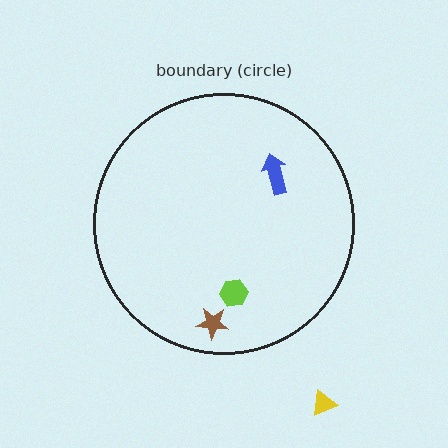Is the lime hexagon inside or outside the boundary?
Inside.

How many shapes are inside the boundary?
3 inside, 1 outside.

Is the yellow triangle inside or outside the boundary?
Outside.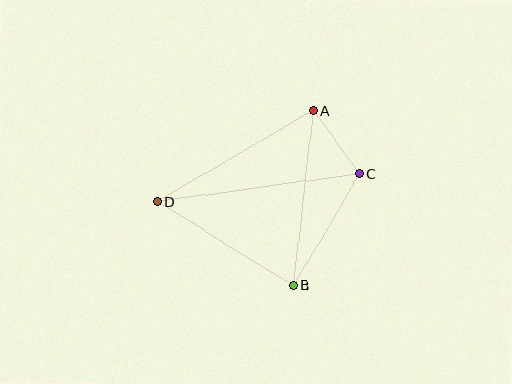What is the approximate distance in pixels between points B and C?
The distance between B and C is approximately 130 pixels.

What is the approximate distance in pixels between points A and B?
The distance between A and B is approximately 177 pixels.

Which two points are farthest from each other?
Points C and D are farthest from each other.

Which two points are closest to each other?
Points A and C are closest to each other.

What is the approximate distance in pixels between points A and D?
The distance between A and D is approximately 181 pixels.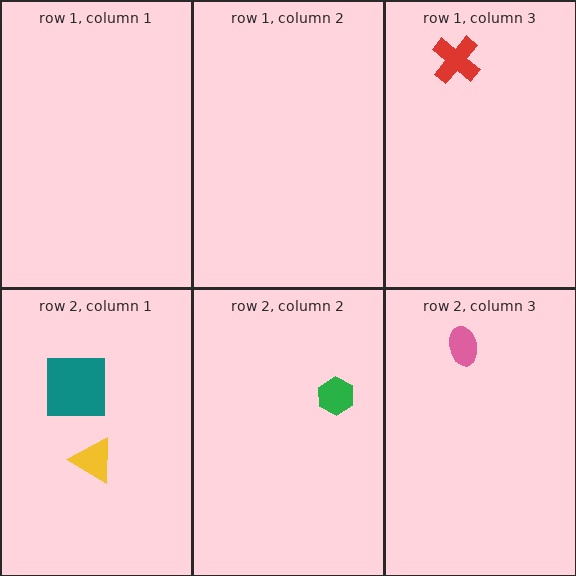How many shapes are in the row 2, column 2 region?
1.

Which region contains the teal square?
The row 2, column 1 region.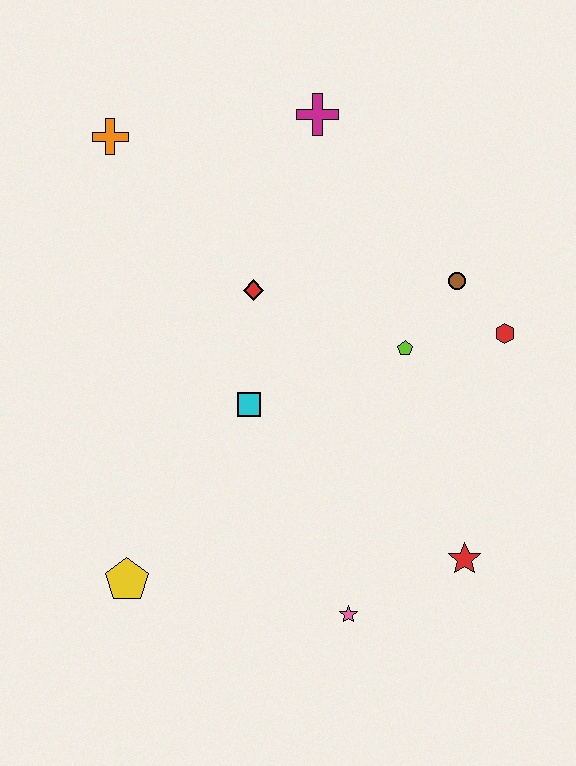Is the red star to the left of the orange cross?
No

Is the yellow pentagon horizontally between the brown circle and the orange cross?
Yes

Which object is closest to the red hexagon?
The brown circle is closest to the red hexagon.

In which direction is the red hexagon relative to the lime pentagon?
The red hexagon is to the right of the lime pentagon.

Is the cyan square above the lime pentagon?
No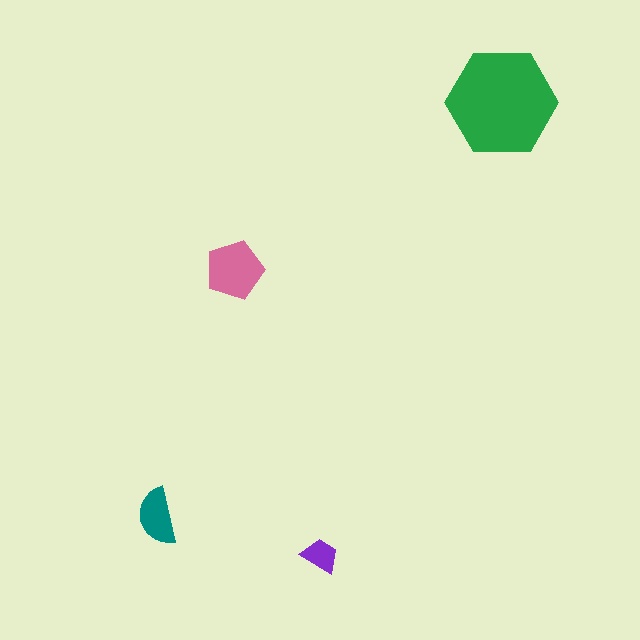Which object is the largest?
The green hexagon.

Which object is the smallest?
The purple trapezoid.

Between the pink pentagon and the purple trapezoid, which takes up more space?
The pink pentagon.